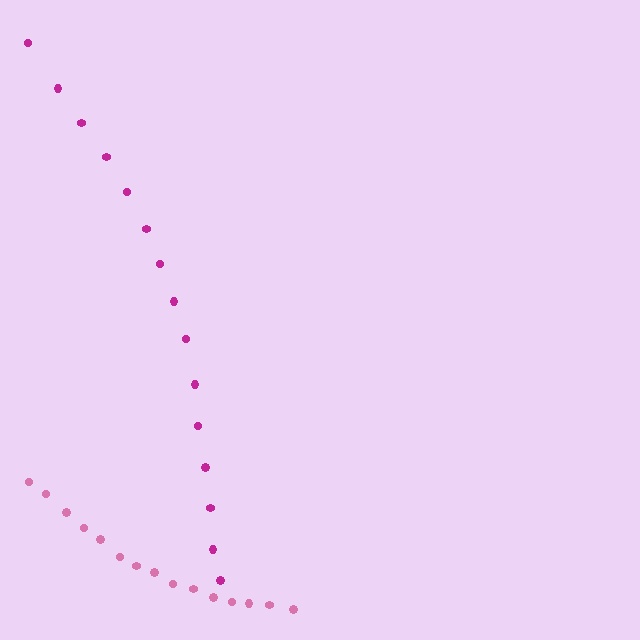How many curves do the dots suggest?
There are 2 distinct paths.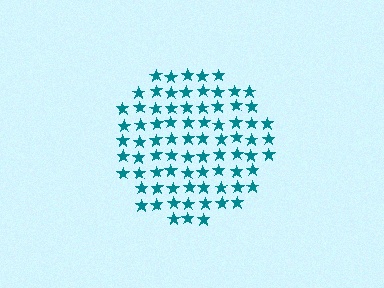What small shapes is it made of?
It is made of small stars.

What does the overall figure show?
The overall figure shows a circle.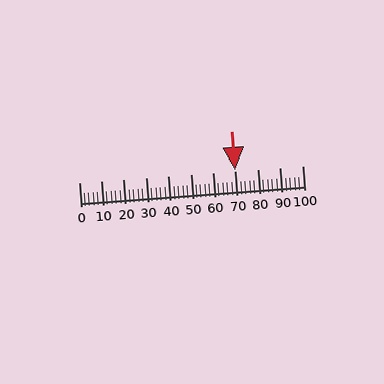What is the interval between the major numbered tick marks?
The major tick marks are spaced 10 units apart.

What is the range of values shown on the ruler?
The ruler shows values from 0 to 100.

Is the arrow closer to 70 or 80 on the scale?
The arrow is closer to 70.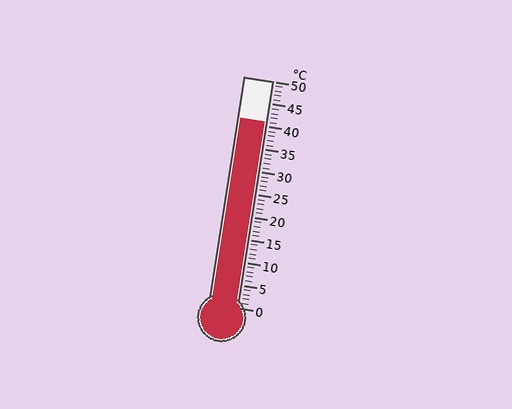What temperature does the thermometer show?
The thermometer shows approximately 41°C.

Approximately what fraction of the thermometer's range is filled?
The thermometer is filled to approximately 80% of its range.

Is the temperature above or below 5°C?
The temperature is above 5°C.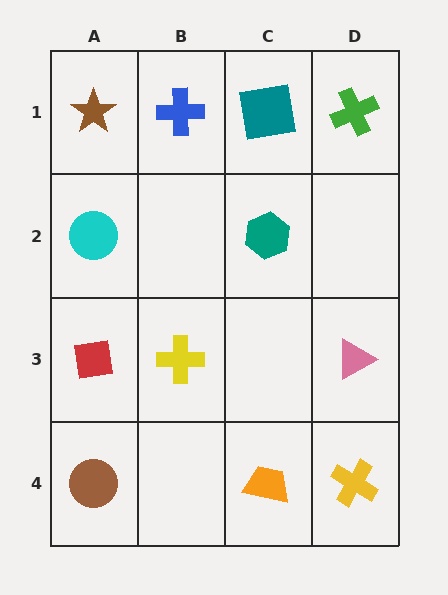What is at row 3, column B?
A yellow cross.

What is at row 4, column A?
A brown circle.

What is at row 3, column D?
A pink triangle.